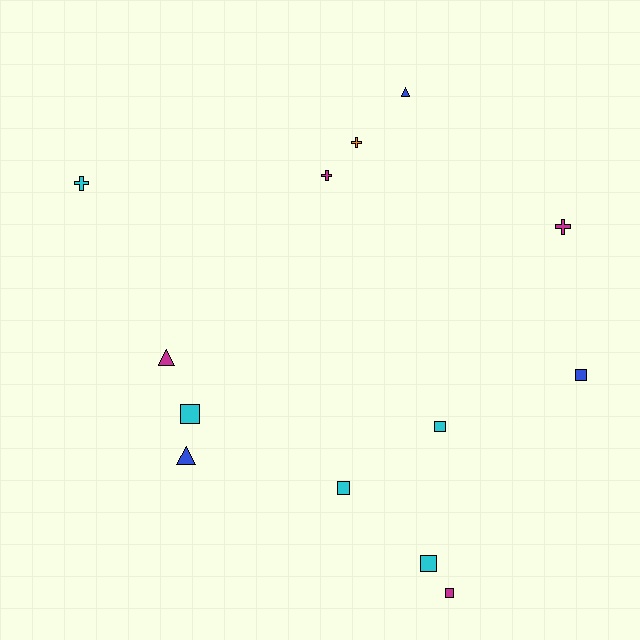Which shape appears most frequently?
Square, with 6 objects.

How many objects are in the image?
There are 13 objects.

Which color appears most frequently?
Cyan, with 5 objects.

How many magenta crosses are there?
There are 2 magenta crosses.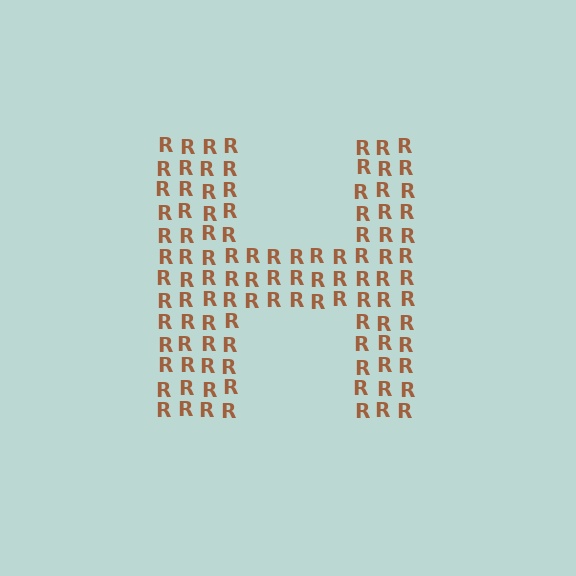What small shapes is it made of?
It is made of small letter R's.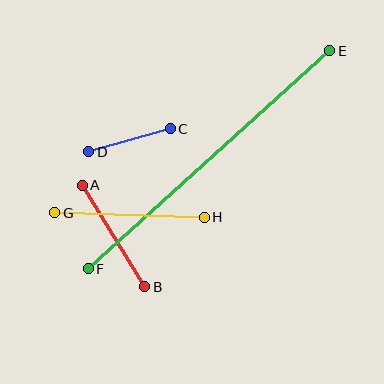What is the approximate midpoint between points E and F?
The midpoint is at approximately (209, 160) pixels.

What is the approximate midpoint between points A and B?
The midpoint is at approximately (113, 236) pixels.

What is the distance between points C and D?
The distance is approximately 85 pixels.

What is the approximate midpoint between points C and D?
The midpoint is at approximately (130, 140) pixels.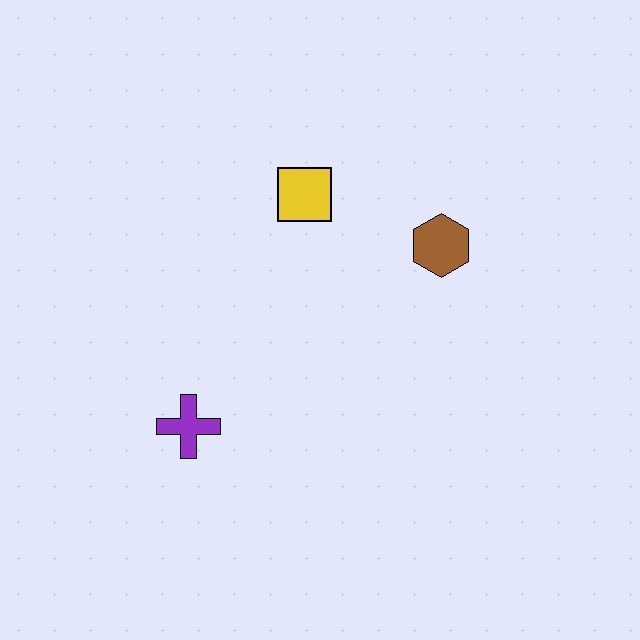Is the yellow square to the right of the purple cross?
Yes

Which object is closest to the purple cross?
The yellow square is closest to the purple cross.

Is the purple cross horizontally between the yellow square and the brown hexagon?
No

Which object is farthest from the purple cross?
The brown hexagon is farthest from the purple cross.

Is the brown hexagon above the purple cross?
Yes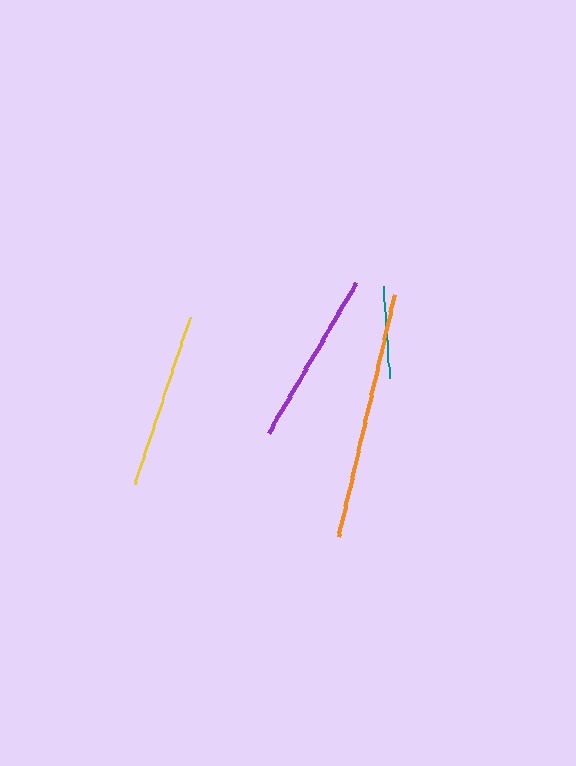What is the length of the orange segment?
The orange segment is approximately 249 pixels long.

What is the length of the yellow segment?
The yellow segment is approximately 174 pixels long.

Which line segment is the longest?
The orange line is the longest at approximately 249 pixels.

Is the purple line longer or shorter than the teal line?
The purple line is longer than the teal line.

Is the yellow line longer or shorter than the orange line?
The orange line is longer than the yellow line.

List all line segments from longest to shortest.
From longest to shortest: orange, yellow, purple, teal.